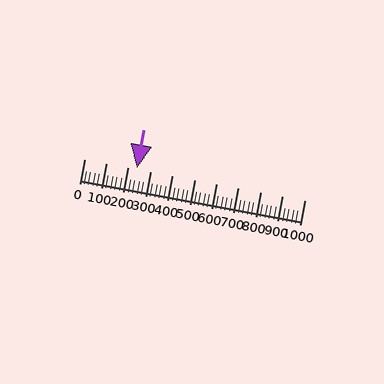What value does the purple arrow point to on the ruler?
The purple arrow points to approximately 240.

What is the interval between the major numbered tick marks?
The major tick marks are spaced 100 units apart.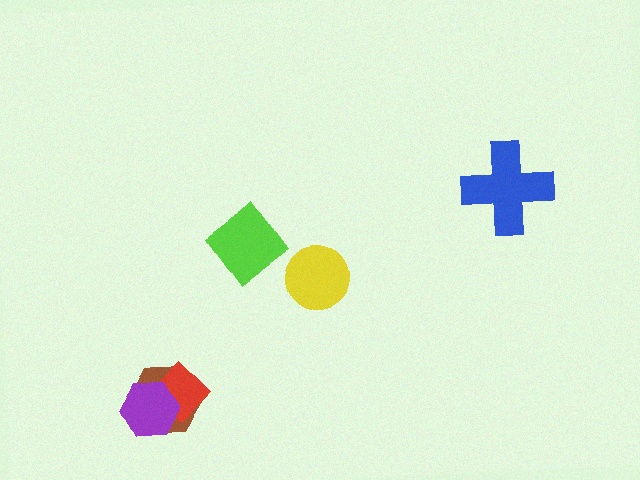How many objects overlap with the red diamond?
2 objects overlap with the red diamond.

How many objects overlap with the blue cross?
0 objects overlap with the blue cross.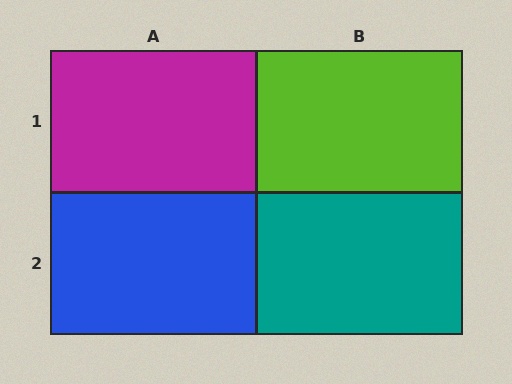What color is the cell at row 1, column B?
Lime.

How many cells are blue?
1 cell is blue.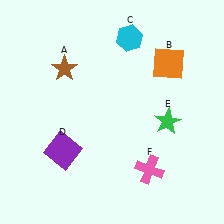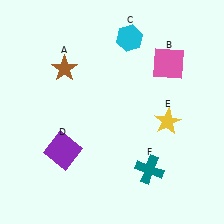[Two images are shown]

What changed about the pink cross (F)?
In Image 1, F is pink. In Image 2, it changed to teal.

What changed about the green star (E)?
In Image 1, E is green. In Image 2, it changed to yellow.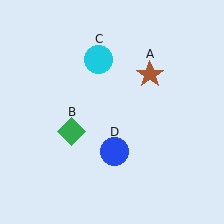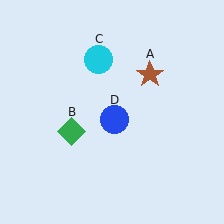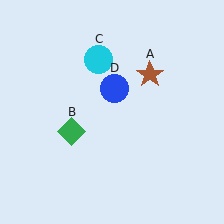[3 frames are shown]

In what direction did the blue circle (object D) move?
The blue circle (object D) moved up.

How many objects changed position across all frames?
1 object changed position: blue circle (object D).